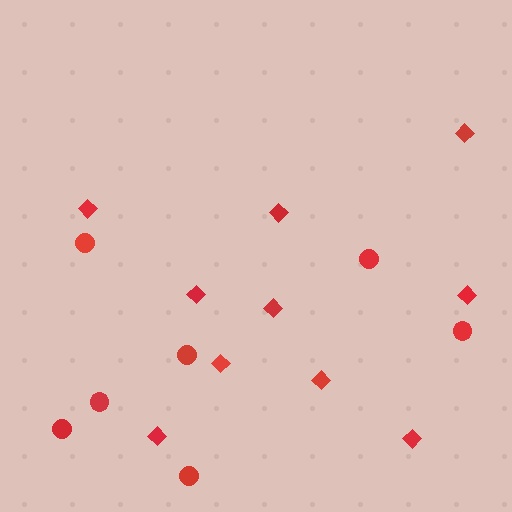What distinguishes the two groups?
There are 2 groups: one group of circles (7) and one group of diamonds (10).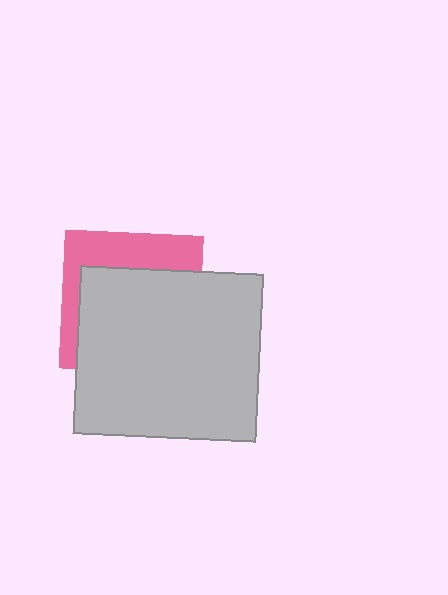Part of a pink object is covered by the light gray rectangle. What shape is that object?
It is a square.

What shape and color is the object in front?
The object in front is a light gray rectangle.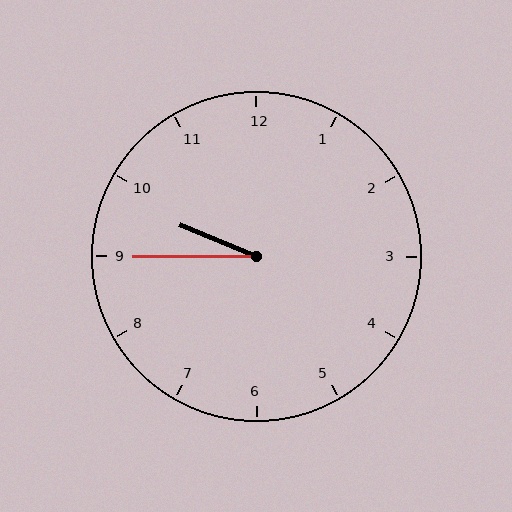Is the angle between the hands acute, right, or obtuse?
It is acute.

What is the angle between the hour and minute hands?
Approximately 22 degrees.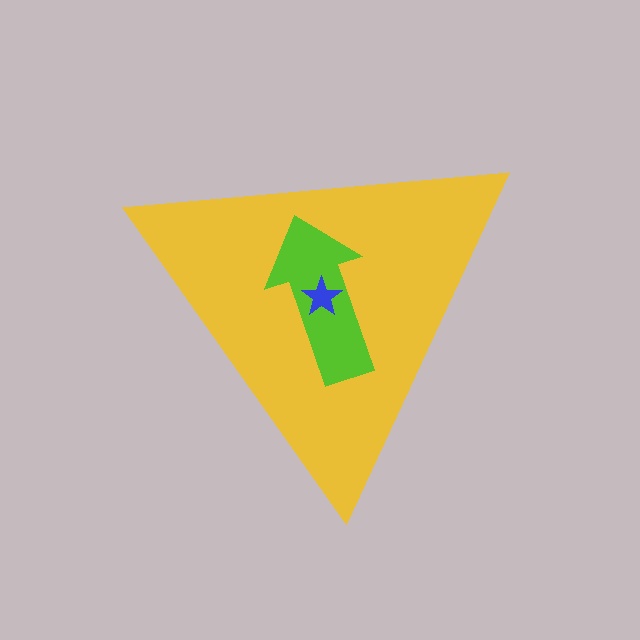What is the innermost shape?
The blue star.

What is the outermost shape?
The yellow triangle.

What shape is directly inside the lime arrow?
The blue star.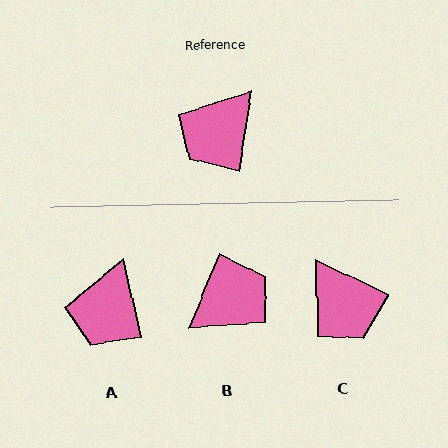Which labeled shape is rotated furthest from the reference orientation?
B, about 166 degrees away.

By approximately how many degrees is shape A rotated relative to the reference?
Approximately 22 degrees counter-clockwise.